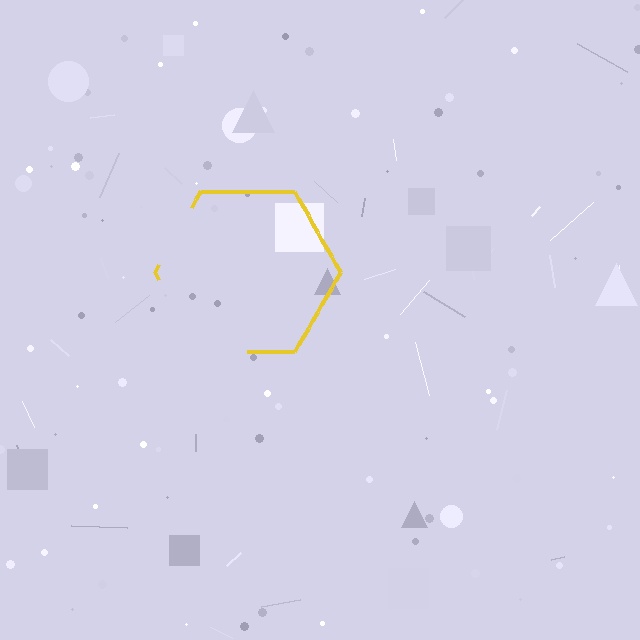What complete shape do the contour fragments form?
The contour fragments form a hexagon.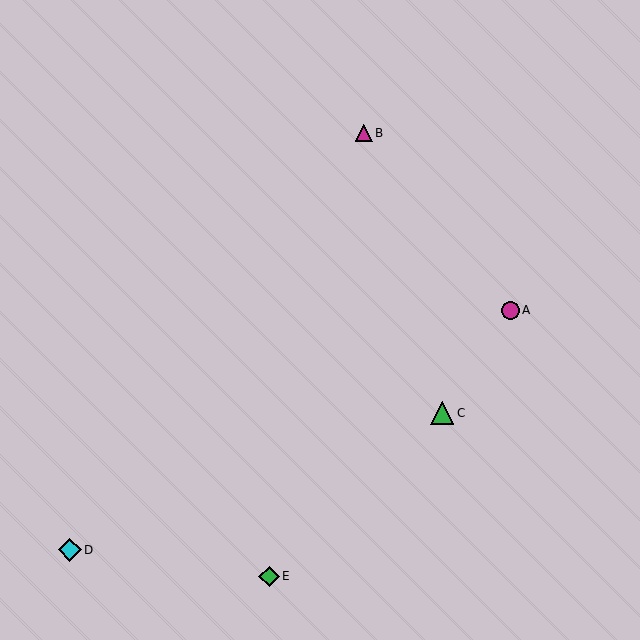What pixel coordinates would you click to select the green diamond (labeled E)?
Click at (269, 576) to select the green diamond E.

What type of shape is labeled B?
Shape B is a magenta triangle.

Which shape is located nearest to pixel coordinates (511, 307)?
The magenta circle (labeled A) at (510, 310) is nearest to that location.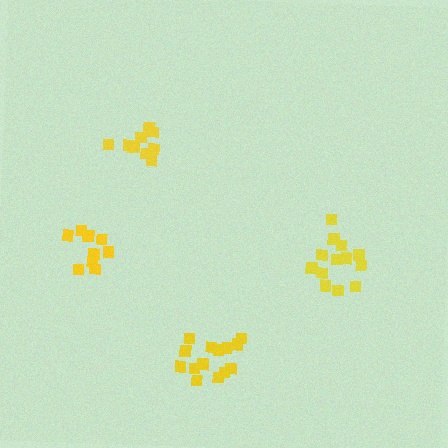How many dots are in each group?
Group 1: 14 dots, Group 2: 13 dots, Group 3: 10 dots, Group 4: 10 dots (47 total).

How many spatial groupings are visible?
There are 4 spatial groupings.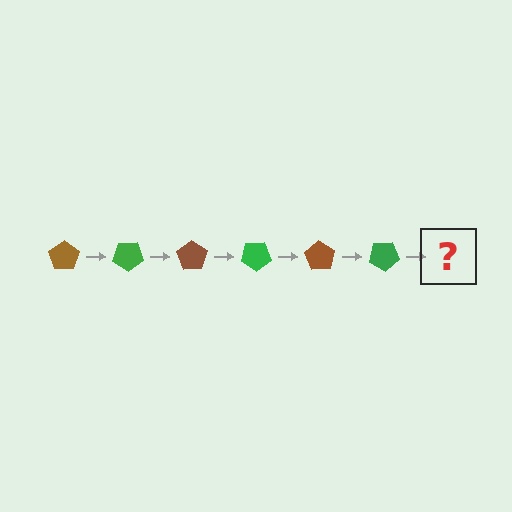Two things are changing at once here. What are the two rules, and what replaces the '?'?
The two rules are that it rotates 35 degrees each step and the color cycles through brown and green. The '?' should be a brown pentagon, rotated 210 degrees from the start.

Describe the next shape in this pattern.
It should be a brown pentagon, rotated 210 degrees from the start.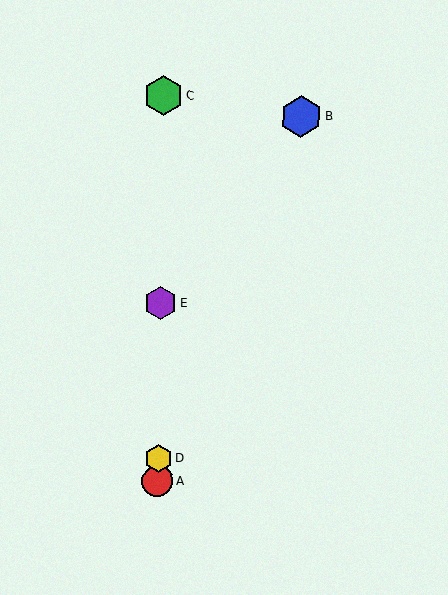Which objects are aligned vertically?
Objects A, C, D, E are aligned vertically.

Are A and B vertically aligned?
No, A is at x≈158 and B is at x≈301.